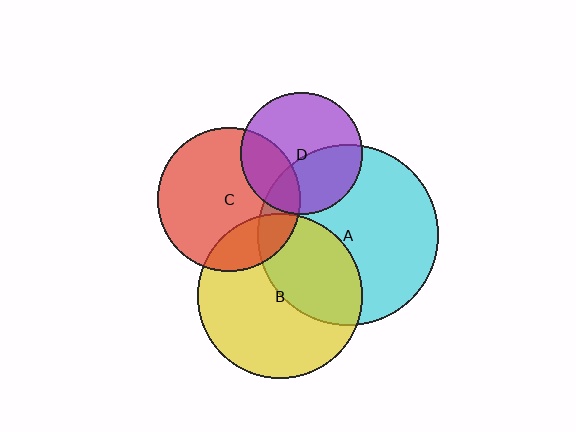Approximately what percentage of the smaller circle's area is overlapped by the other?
Approximately 20%.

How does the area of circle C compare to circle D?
Approximately 1.4 times.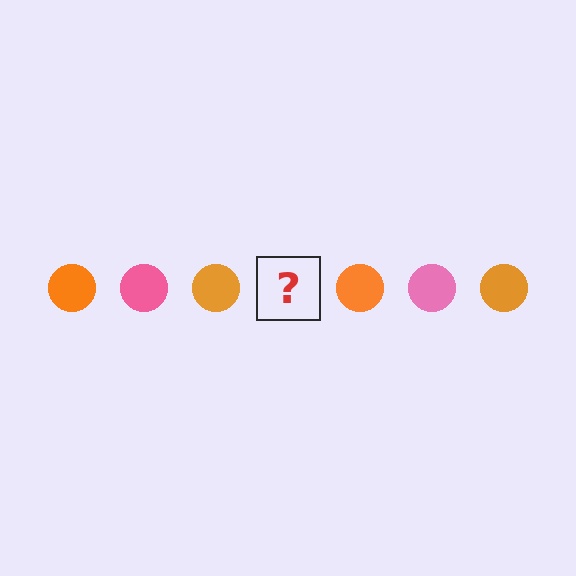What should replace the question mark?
The question mark should be replaced with a pink circle.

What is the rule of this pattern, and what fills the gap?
The rule is that the pattern cycles through orange, pink circles. The gap should be filled with a pink circle.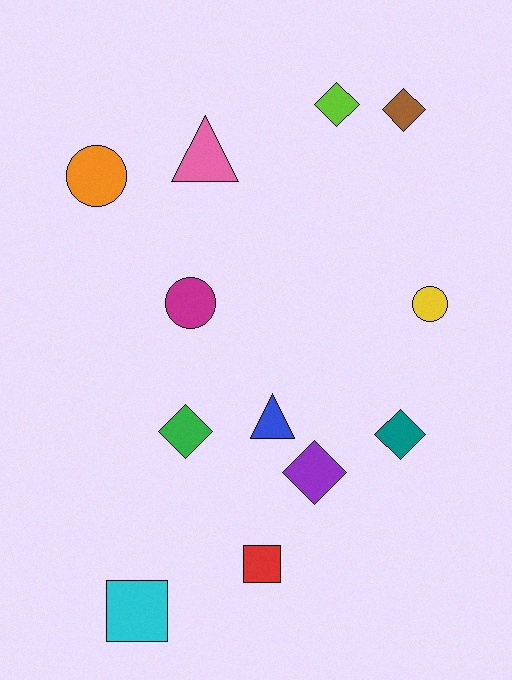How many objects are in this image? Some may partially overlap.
There are 12 objects.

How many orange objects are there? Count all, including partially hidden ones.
There is 1 orange object.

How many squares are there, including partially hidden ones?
There are 2 squares.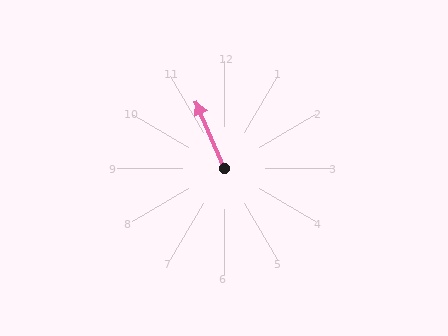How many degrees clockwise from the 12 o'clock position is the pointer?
Approximately 337 degrees.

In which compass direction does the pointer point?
Northwest.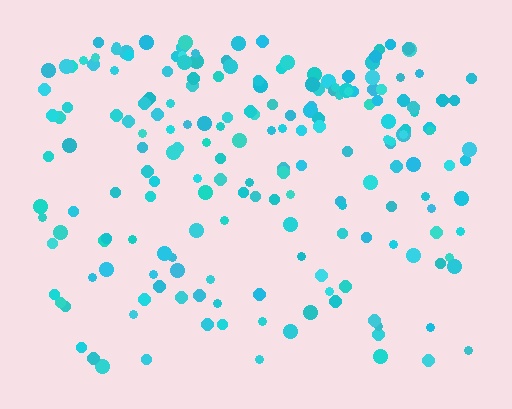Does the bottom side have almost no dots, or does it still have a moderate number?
Still a moderate number, just noticeably fewer than the top.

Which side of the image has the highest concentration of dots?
The top.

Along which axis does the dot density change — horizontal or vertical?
Vertical.